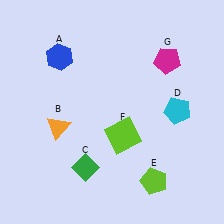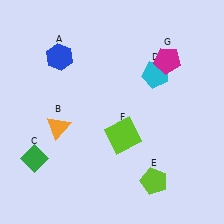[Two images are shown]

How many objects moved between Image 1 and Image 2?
2 objects moved between the two images.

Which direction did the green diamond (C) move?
The green diamond (C) moved left.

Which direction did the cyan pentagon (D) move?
The cyan pentagon (D) moved up.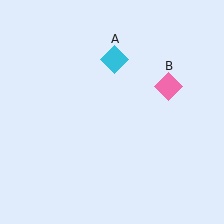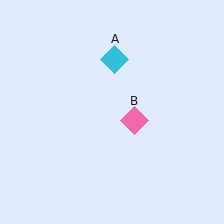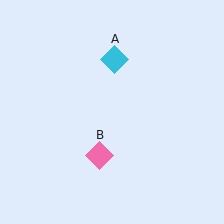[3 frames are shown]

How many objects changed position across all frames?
1 object changed position: pink diamond (object B).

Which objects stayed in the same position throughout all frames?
Cyan diamond (object A) remained stationary.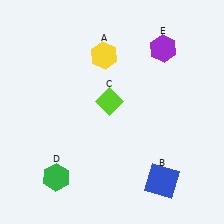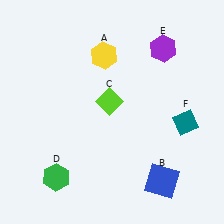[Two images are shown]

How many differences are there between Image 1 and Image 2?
There is 1 difference between the two images.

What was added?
A teal diamond (F) was added in Image 2.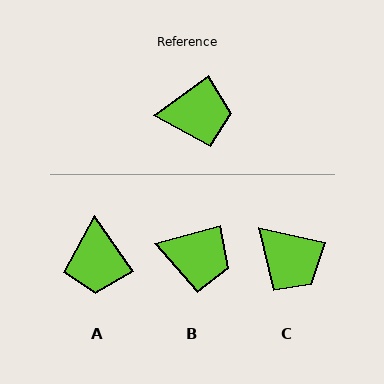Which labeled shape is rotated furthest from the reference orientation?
A, about 91 degrees away.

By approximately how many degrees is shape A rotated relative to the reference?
Approximately 91 degrees clockwise.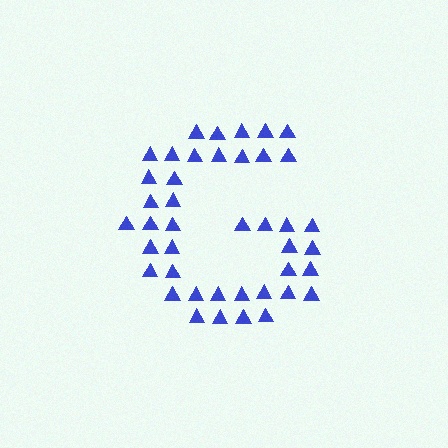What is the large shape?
The large shape is the letter G.